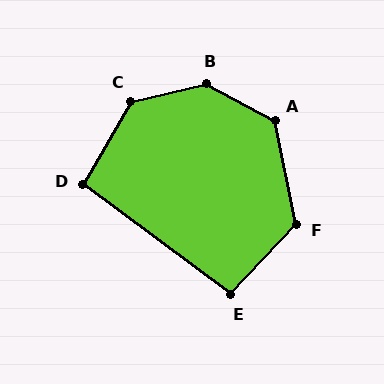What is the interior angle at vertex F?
Approximately 125 degrees (obtuse).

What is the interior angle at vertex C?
Approximately 133 degrees (obtuse).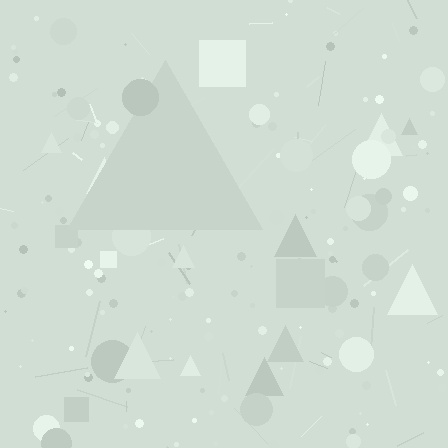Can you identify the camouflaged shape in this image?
The camouflaged shape is a triangle.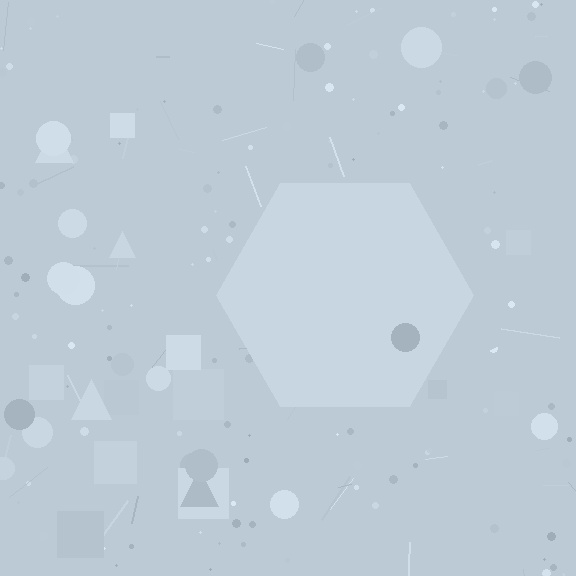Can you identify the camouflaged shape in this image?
The camouflaged shape is a hexagon.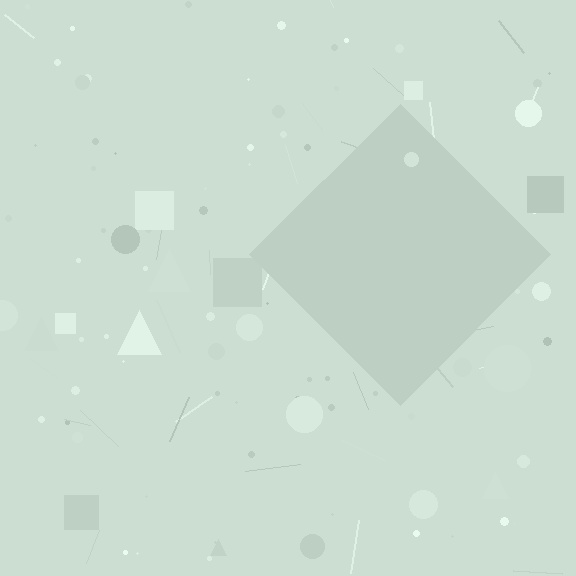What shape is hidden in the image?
A diamond is hidden in the image.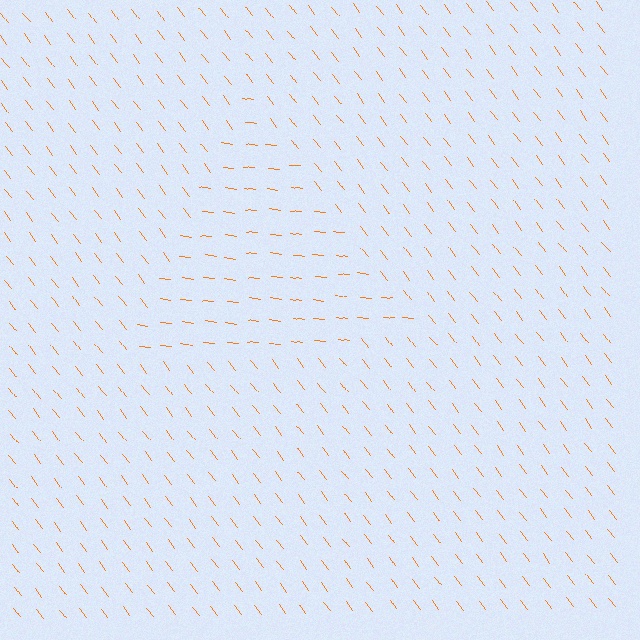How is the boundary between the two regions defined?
The boundary is defined purely by a change in line orientation (approximately 45 degrees difference). All lines are the same color and thickness.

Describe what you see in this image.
The image is filled with small orange line segments. A triangle region in the image has lines oriented differently from the surrounding lines, creating a visible texture boundary.